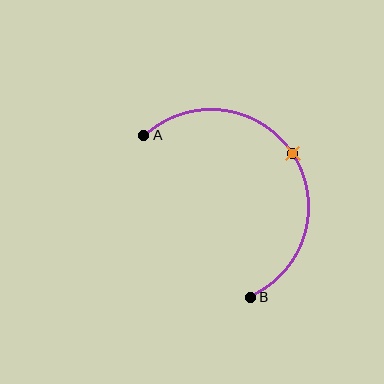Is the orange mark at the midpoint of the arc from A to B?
Yes. The orange mark lies on the arc at equal arc-length from both A and B — it is the arc midpoint.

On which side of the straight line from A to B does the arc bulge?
The arc bulges to the right of the straight line connecting A and B.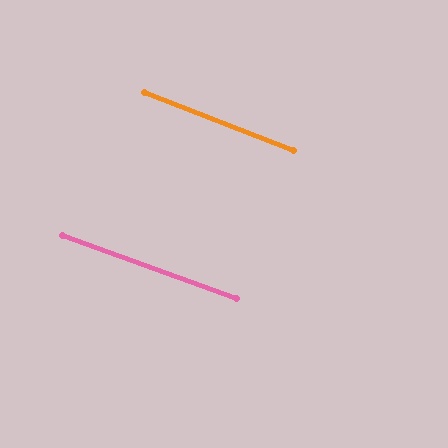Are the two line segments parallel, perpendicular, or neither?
Parallel — their directions differ by only 1.4°.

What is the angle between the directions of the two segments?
Approximately 1 degree.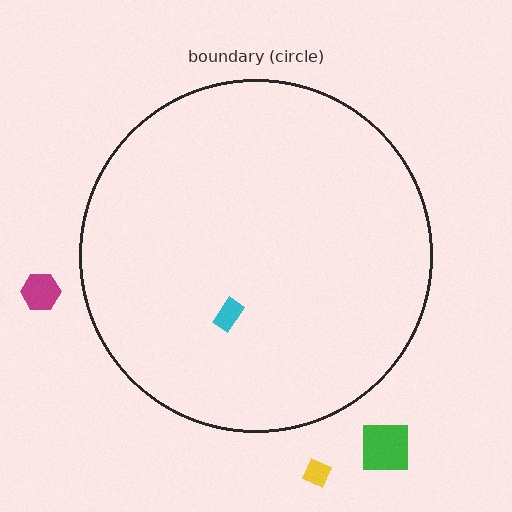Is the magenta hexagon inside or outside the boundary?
Outside.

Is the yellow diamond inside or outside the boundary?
Outside.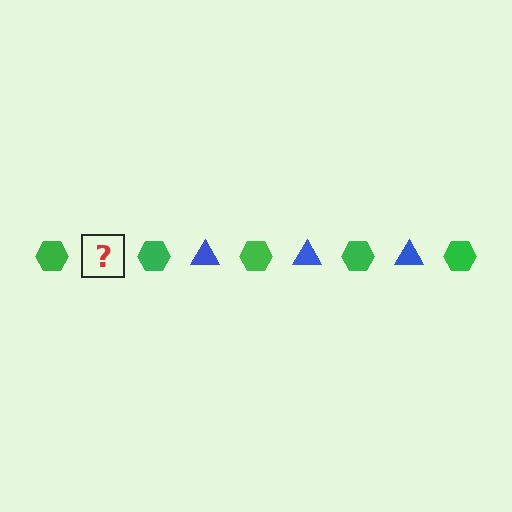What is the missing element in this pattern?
The missing element is a blue triangle.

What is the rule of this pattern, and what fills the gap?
The rule is that the pattern alternates between green hexagon and blue triangle. The gap should be filled with a blue triangle.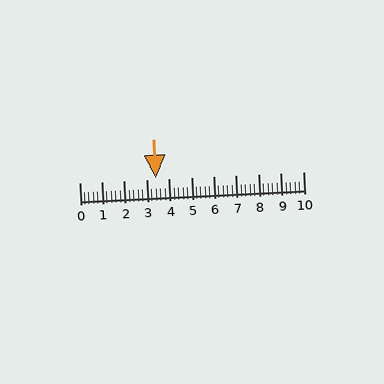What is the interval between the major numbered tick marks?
The major tick marks are spaced 1 units apart.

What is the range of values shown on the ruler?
The ruler shows values from 0 to 10.